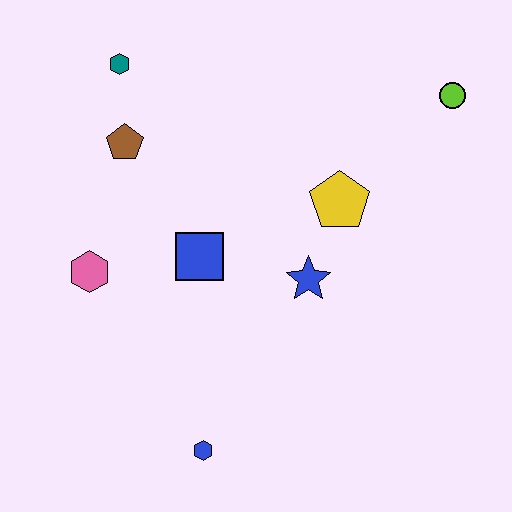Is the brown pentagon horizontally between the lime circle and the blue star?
No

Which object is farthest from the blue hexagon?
The lime circle is farthest from the blue hexagon.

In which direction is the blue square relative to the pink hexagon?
The blue square is to the right of the pink hexagon.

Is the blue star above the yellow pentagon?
No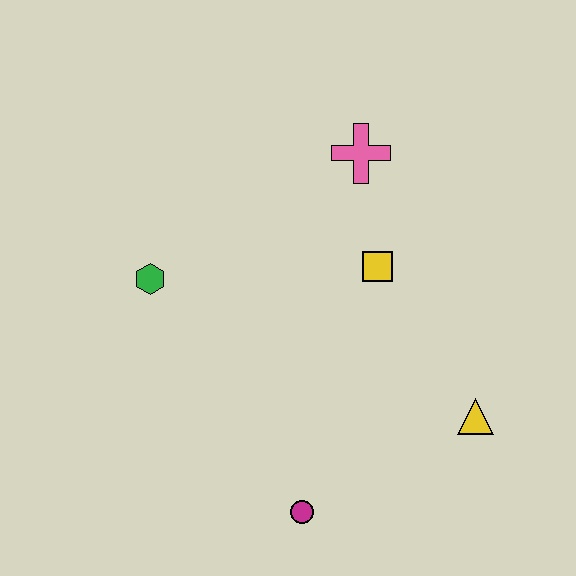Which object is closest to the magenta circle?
The yellow triangle is closest to the magenta circle.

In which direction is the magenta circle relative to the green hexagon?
The magenta circle is below the green hexagon.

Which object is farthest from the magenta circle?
The pink cross is farthest from the magenta circle.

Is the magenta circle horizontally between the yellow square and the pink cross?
No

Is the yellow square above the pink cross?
No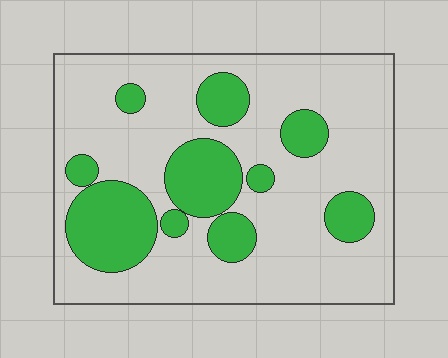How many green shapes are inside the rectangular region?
10.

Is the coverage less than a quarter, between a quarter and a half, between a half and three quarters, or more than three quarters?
Between a quarter and a half.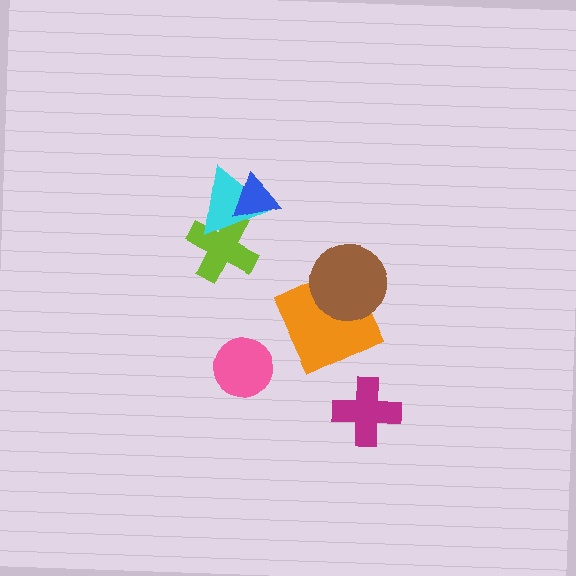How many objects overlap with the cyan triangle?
2 objects overlap with the cyan triangle.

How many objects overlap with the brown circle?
1 object overlaps with the brown circle.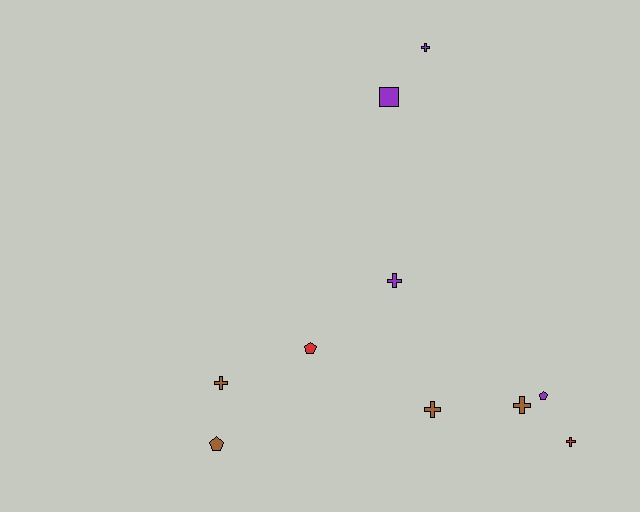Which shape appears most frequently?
Cross, with 6 objects.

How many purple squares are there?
There is 1 purple square.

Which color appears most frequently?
Purple, with 4 objects.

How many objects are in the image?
There are 10 objects.